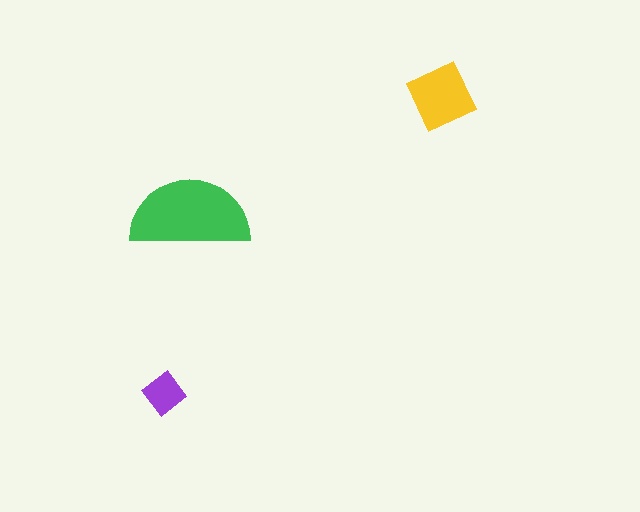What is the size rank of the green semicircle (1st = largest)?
1st.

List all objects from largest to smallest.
The green semicircle, the yellow square, the purple diamond.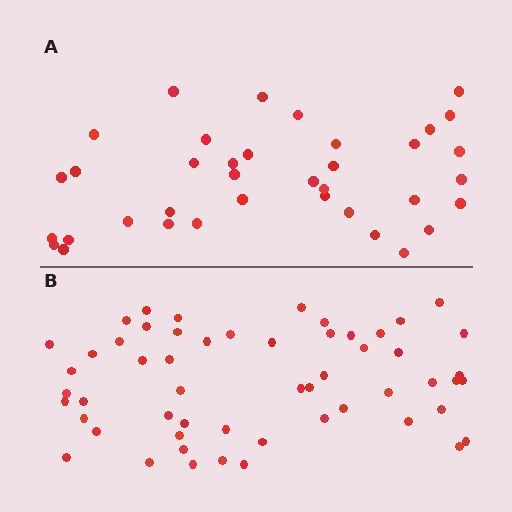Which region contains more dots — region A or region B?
Region B (the bottom region) has more dots.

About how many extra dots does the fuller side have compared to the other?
Region B has approximately 20 more dots than region A.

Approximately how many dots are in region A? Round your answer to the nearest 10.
About 40 dots. (The exact count is 37, which rounds to 40.)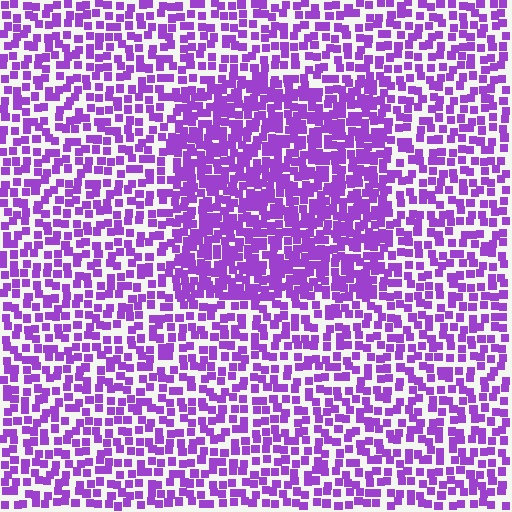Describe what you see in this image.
The image contains small purple elements arranged at two different densities. A rectangle-shaped region is visible where the elements are more densely packed than the surrounding area.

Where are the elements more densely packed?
The elements are more densely packed inside the rectangle boundary.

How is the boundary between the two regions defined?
The boundary is defined by a change in element density (approximately 1.7x ratio). All elements are the same color, size, and shape.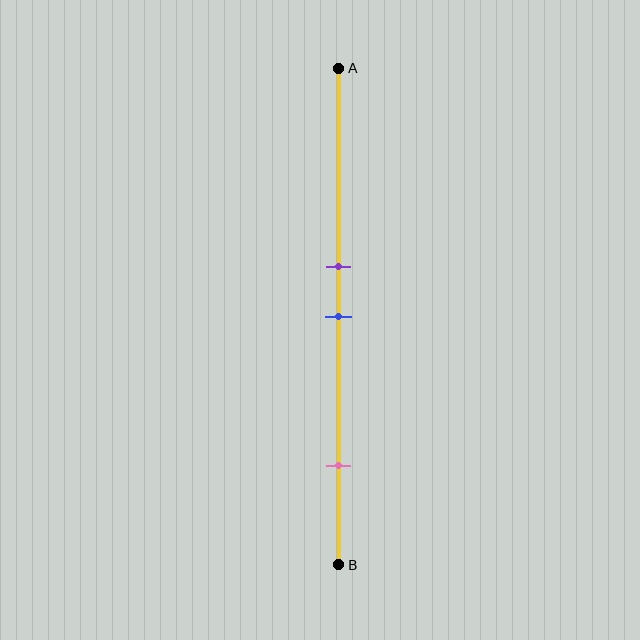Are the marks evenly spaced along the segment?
No, the marks are not evenly spaced.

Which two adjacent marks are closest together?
The purple and blue marks are the closest adjacent pair.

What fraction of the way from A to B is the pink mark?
The pink mark is approximately 80% (0.8) of the way from A to B.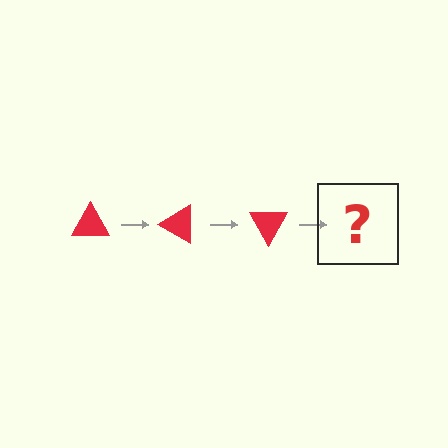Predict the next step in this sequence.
The next step is a red triangle rotated 90 degrees.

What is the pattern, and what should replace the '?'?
The pattern is that the triangle rotates 30 degrees each step. The '?' should be a red triangle rotated 90 degrees.